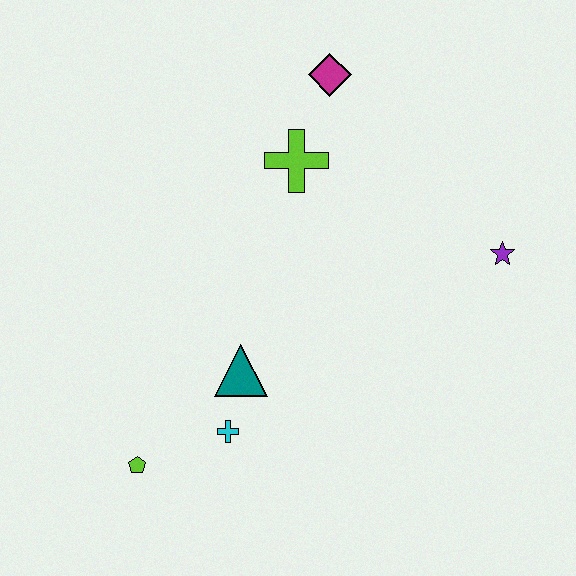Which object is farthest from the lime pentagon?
The magenta diamond is farthest from the lime pentagon.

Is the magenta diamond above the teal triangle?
Yes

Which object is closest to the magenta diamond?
The lime cross is closest to the magenta diamond.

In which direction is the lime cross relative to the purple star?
The lime cross is to the left of the purple star.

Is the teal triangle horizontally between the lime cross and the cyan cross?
Yes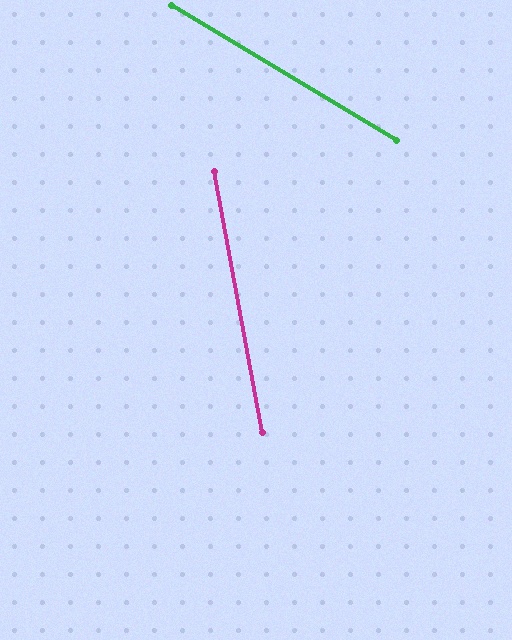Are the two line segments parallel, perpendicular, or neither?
Neither parallel nor perpendicular — they differ by about 49°.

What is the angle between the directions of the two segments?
Approximately 49 degrees.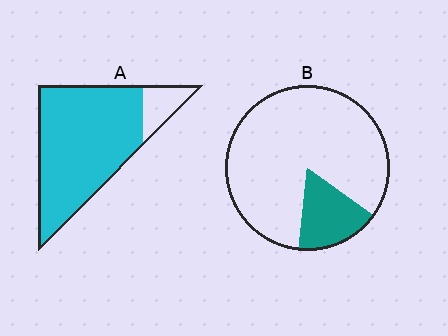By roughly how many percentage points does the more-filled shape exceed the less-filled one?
By roughly 70 percentage points (A over B).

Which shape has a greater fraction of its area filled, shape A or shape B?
Shape A.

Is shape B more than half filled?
No.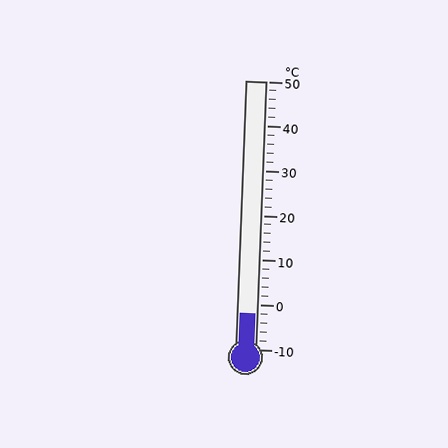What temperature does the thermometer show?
The thermometer shows approximately -2°C.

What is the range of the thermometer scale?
The thermometer scale ranges from -10°C to 50°C.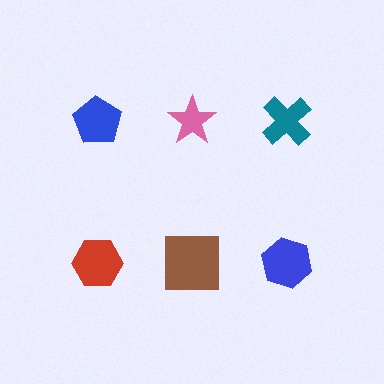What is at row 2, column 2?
A brown square.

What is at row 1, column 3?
A teal cross.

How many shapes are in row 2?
3 shapes.